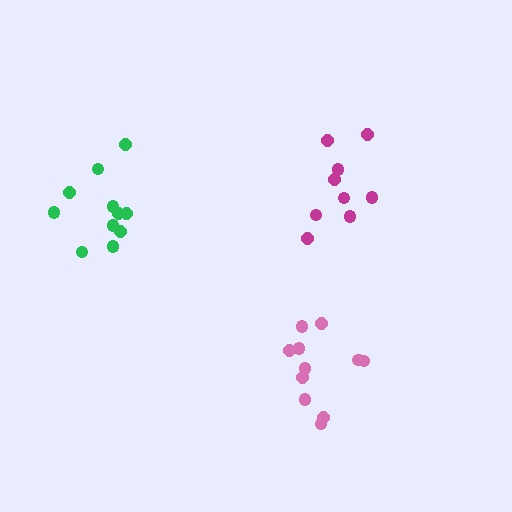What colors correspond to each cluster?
The clusters are colored: pink, magenta, green.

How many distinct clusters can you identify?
There are 3 distinct clusters.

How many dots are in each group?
Group 1: 11 dots, Group 2: 9 dots, Group 3: 11 dots (31 total).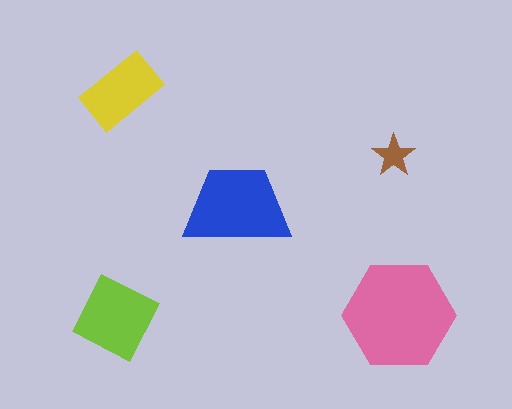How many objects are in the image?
There are 5 objects in the image.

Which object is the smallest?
The brown star.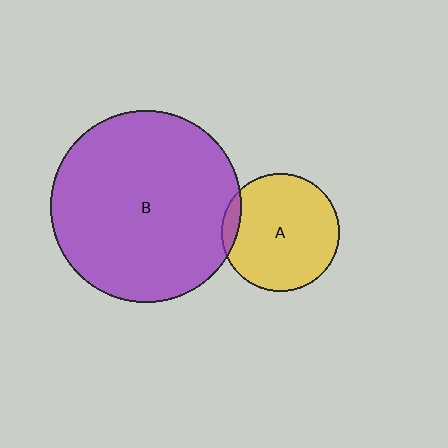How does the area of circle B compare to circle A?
Approximately 2.7 times.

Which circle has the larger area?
Circle B (purple).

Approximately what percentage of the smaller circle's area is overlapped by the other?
Approximately 10%.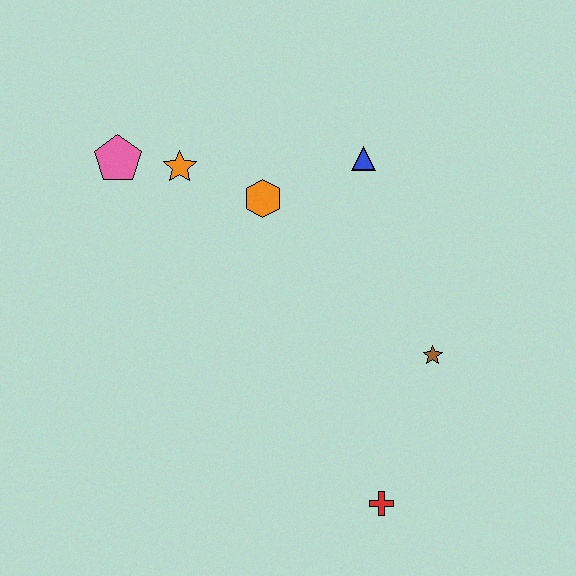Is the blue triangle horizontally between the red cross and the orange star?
Yes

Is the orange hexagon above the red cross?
Yes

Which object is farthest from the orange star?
The red cross is farthest from the orange star.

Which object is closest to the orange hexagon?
The orange star is closest to the orange hexagon.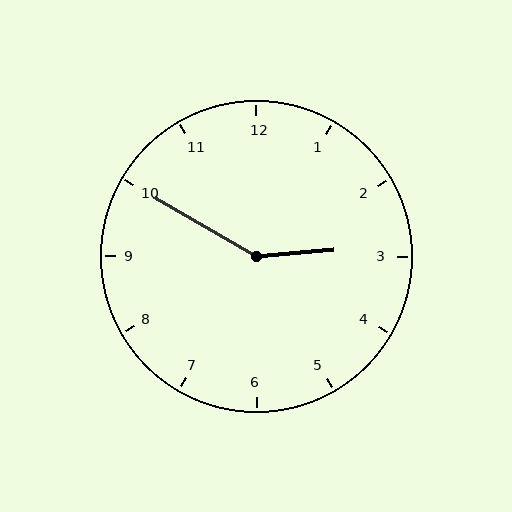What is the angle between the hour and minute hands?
Approximately 145 degrees.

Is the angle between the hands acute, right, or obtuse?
It is obtuse.